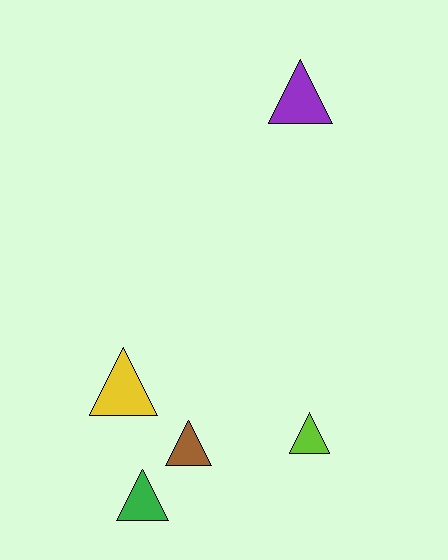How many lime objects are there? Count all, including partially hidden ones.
There is 1 lime object.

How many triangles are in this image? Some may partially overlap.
There are 5 triangles.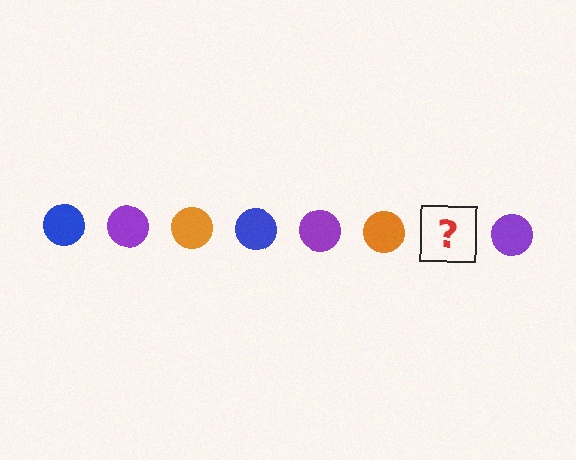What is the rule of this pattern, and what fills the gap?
The rule is that the pattern cycles through blue, purple, orange circles. The gap should be filled with a blue circle.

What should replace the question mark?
The question mark should be replaced with a blue circle.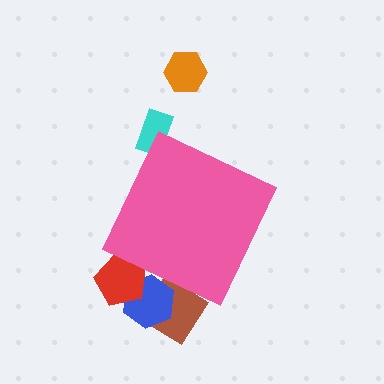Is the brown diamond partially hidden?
Yes, the brown diamond is partially hidden behind the pink diamond.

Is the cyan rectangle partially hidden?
Yes, the cyan rectangle is partially hidden behind the pink diamond.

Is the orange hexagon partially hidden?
No, the orange hexagon is fully visible.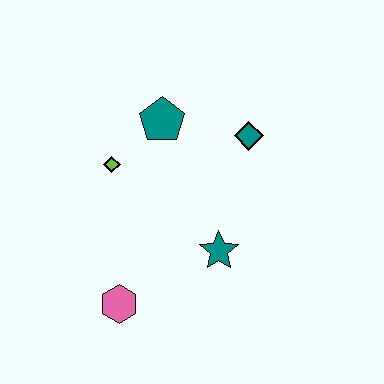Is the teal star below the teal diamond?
Yes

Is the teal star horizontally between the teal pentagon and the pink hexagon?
No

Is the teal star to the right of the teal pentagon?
Yes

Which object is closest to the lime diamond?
The teal pentagon is closest to the lime diamond.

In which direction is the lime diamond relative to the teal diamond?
The lime diamond is to the left of the teal diamond.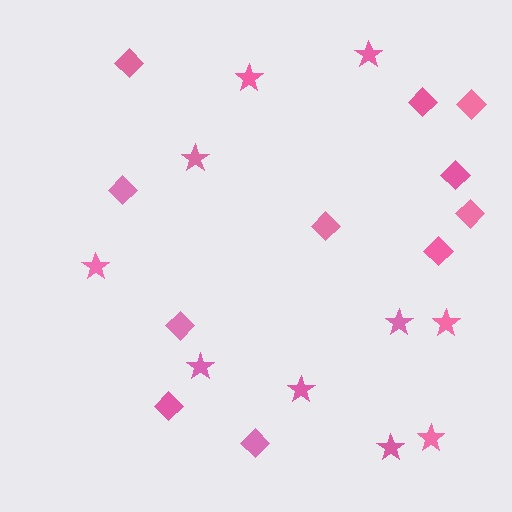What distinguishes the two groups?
There are 2 groups: one group of stars (10) and one group of diamonds (11).